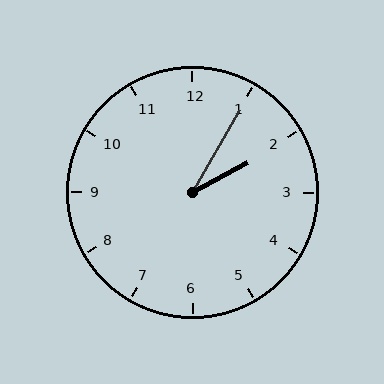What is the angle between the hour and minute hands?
Approximately 32 degrees.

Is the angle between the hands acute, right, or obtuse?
It is acute.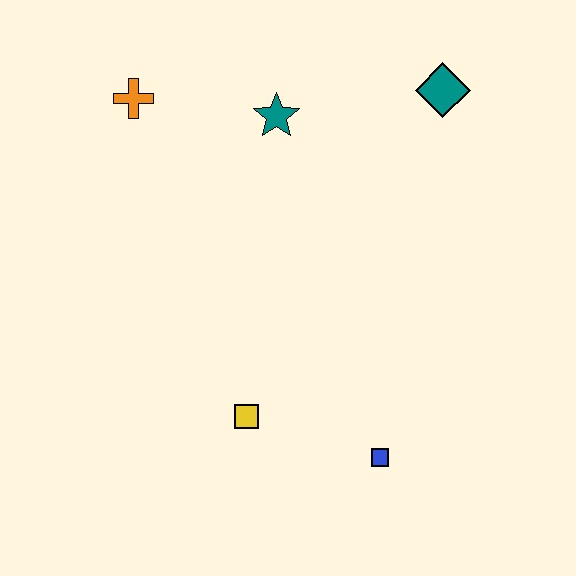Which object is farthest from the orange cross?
The blue square is farthest from the orange cross.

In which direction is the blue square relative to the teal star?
The blue square is below the teal star.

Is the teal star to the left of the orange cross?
No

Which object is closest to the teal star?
The orange cross is closest to the teal star.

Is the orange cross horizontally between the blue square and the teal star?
No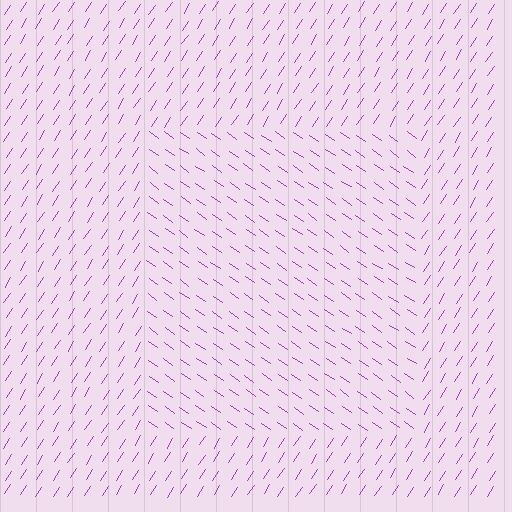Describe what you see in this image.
The image is filled with small purple line segments. A rectangle region in the image has lines oriented differently from the surrounding lines, creating a visible texture boundary.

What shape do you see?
I see a rectangle.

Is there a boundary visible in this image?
Yes, there is a texture boundary formed by a change in line orientation.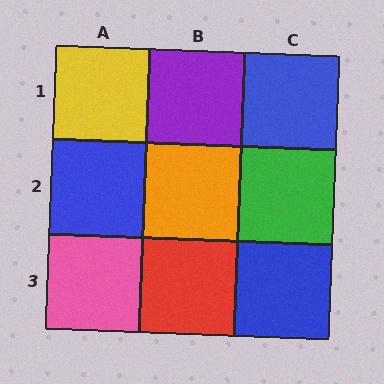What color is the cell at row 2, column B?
Orange.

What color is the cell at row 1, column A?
Yellow.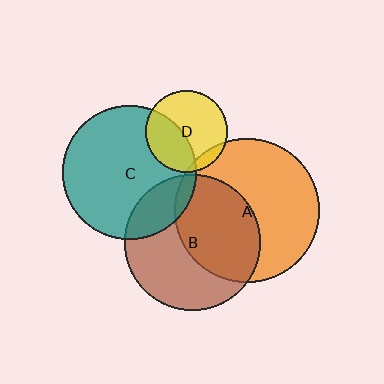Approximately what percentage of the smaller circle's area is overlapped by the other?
Approximately 10%.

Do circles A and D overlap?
Yes.